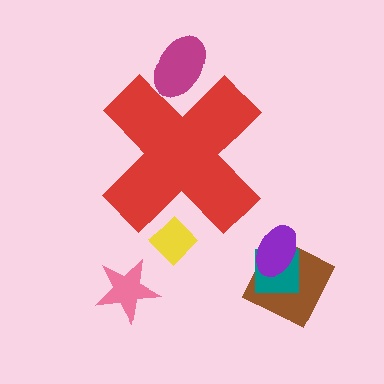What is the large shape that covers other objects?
A red cross.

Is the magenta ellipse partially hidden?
Yes, the magenta ellipse is partially hidden behind the red cross.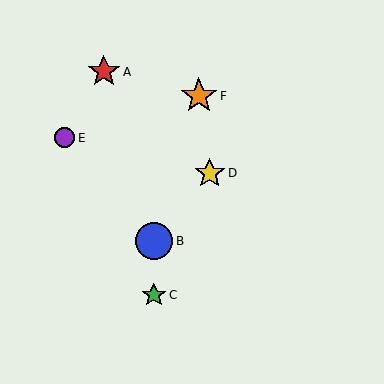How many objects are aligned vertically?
2 objects (B, C) are aligned vertically.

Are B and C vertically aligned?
Yes, both are at x≈154.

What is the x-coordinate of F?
Object F is at x≈199.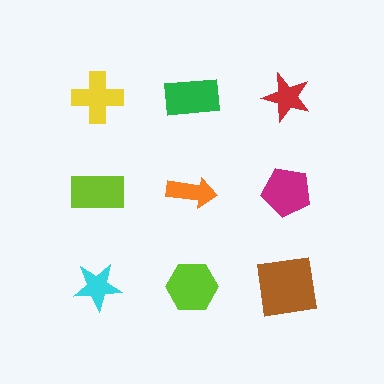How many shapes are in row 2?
3 shapes.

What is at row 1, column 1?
A yellow cross.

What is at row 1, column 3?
A red star.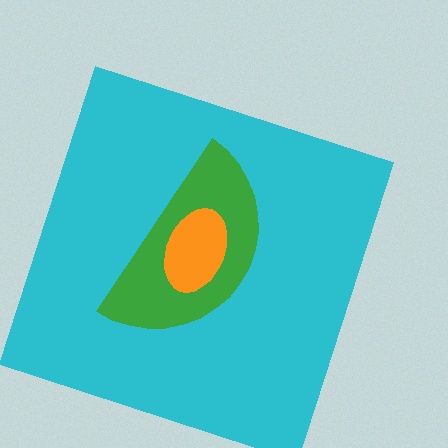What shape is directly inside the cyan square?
The green semicircle.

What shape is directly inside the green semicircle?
The orange ellipse.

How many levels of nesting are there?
3.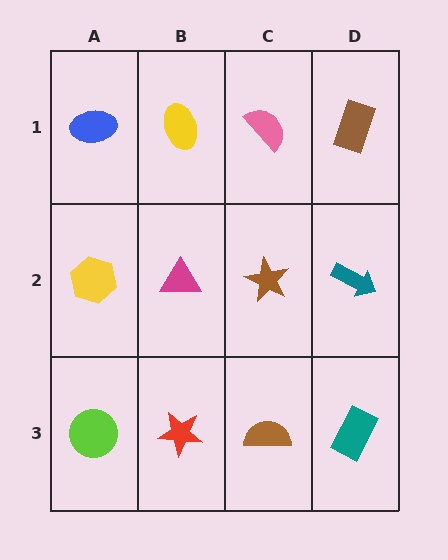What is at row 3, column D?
A teal rectangle.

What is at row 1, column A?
A blue ellipse.